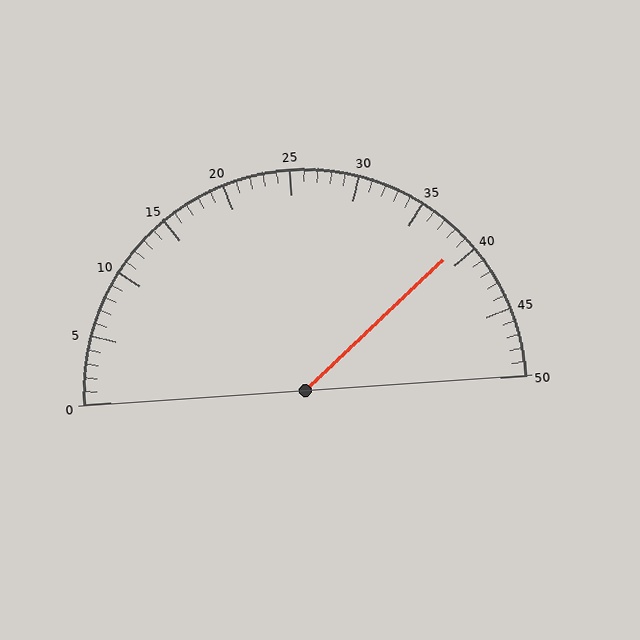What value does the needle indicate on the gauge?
The needle indicates approximately 39.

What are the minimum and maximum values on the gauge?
The gauge ranges from 0 to 50.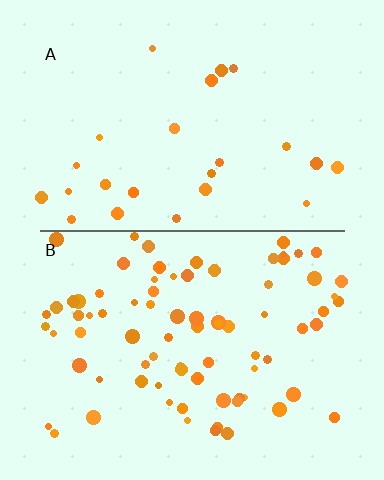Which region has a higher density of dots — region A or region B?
B (the bottom).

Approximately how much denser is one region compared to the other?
Approximately 3.4× — region B over region A.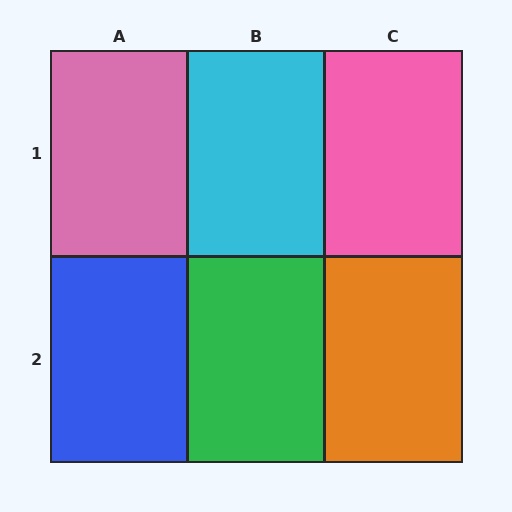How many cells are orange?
1 cell is orange.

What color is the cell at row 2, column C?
Orange.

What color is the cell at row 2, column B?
Green.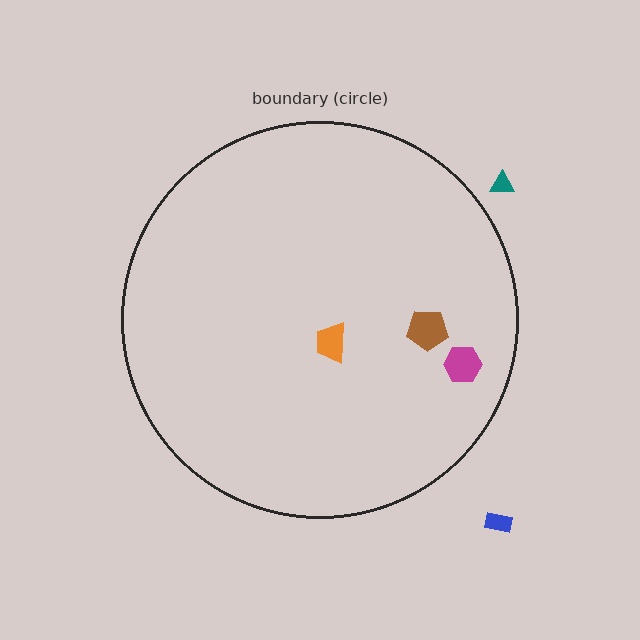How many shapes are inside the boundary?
3 inside, 2 outside.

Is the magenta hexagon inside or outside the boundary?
Inside.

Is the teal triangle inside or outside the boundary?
Outside.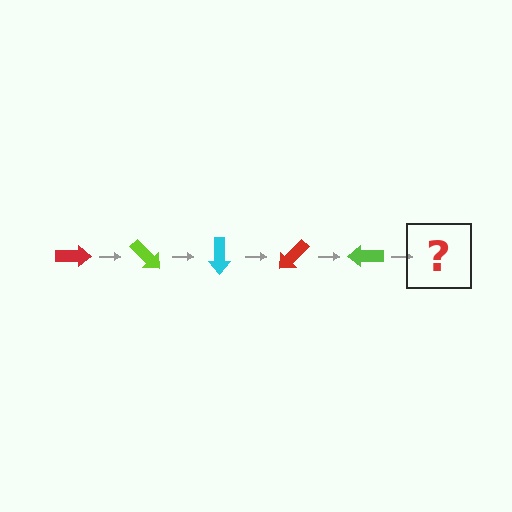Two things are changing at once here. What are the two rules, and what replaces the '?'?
The two rules are that it rotates 45 degrees each step and the color cycles through red, lime, and cyan. The '?' should be a cyan arrow, rotated 225 degrees from the start.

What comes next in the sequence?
The next element should be a cyan arrow, rotated 225 degrees from the start.